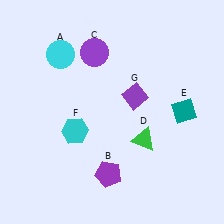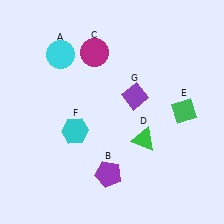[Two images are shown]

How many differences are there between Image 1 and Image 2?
There are 2 differences between the two images.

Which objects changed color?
C changed from purple to magenta. E changed from teal to green.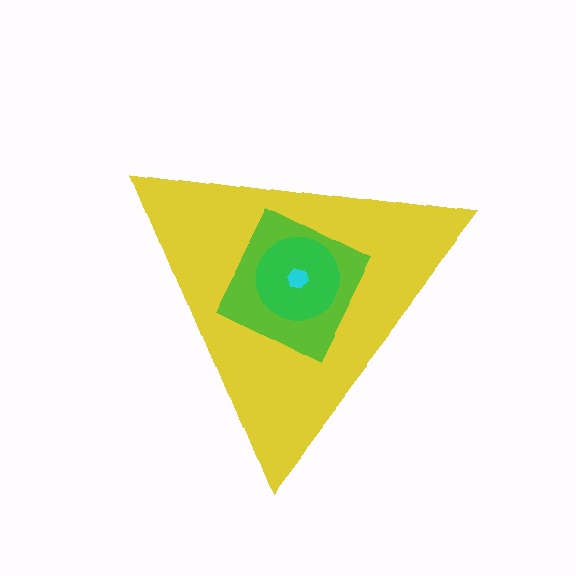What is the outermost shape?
The yellow triangle.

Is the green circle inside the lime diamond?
Yes.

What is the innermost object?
The cyan hexagon.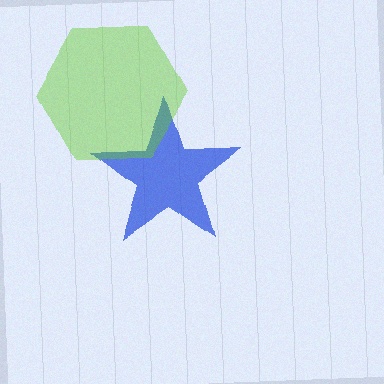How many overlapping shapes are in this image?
There are 2 overlapping shapes in the image.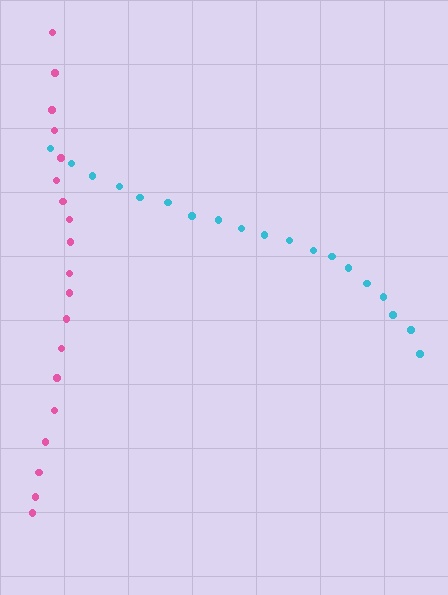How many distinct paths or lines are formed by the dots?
There are 2 distinct paths.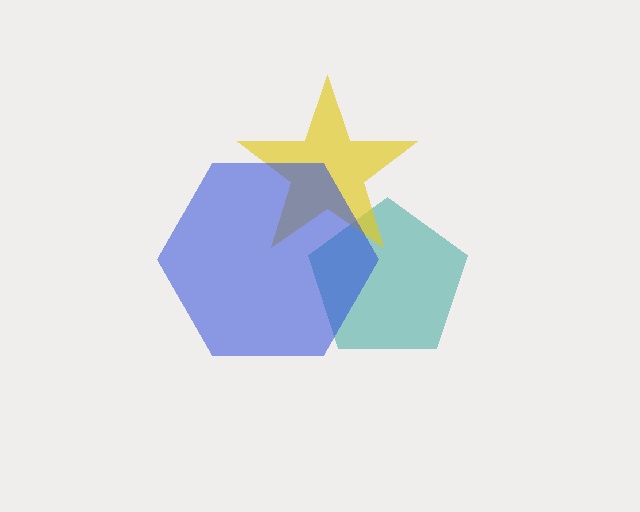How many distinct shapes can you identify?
There are 3 distinct shapes: a teal pentagon, a yellow star, a blue hexagon.